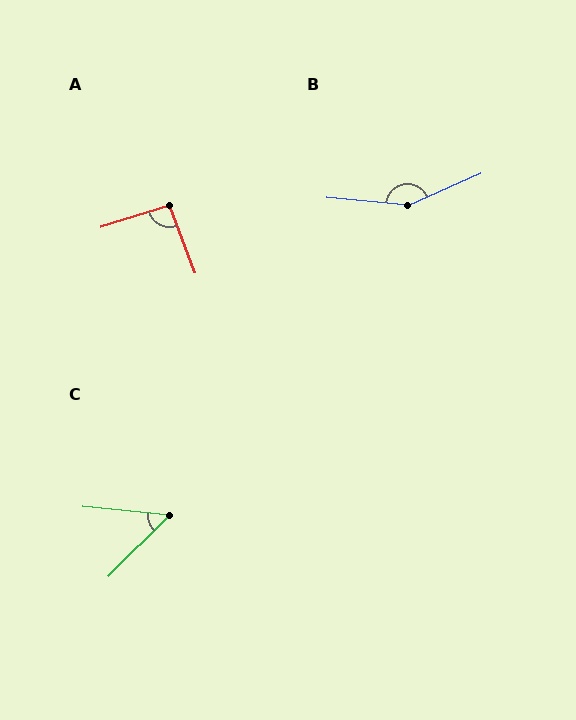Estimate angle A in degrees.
Approximately 93 degrees.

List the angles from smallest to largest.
C (51°), A (93°), B (151°).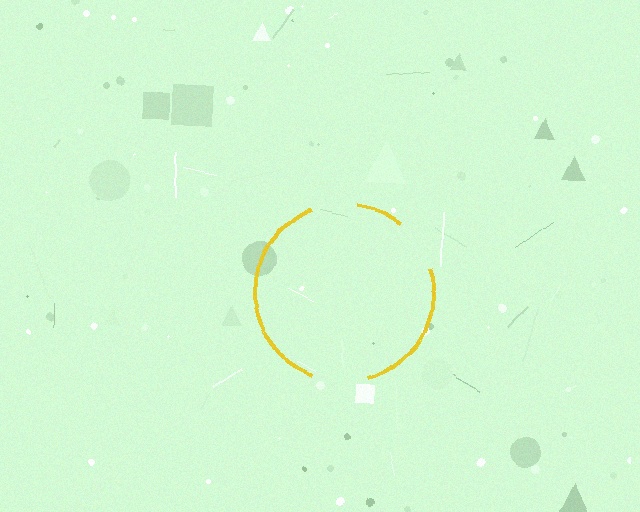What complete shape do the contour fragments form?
The contour fragments form a circle.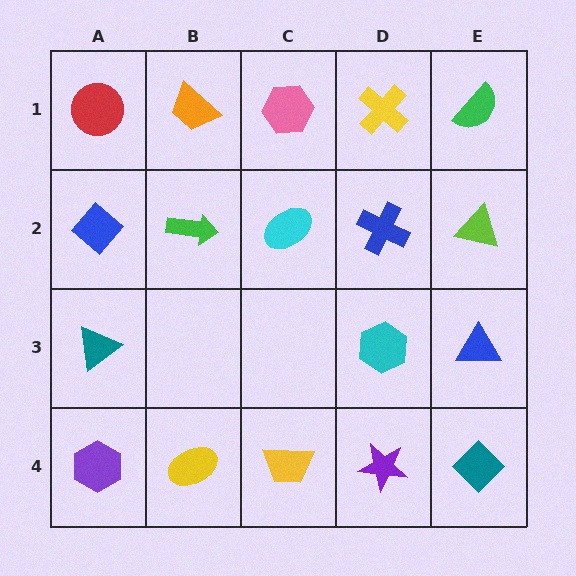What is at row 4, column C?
A yellow trapezoid.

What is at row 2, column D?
A blue cross.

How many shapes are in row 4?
5 shapes.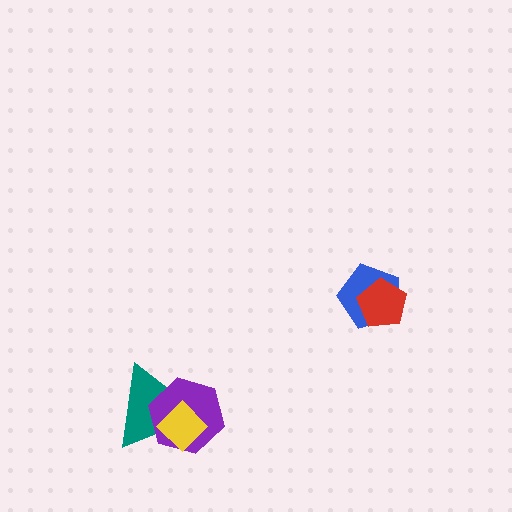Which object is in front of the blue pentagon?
The red pentagon is in front of the blue pentagon.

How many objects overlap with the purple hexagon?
2 objects overlap with the purple hexagon.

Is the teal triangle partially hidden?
Yes, it is partially covered by another shape.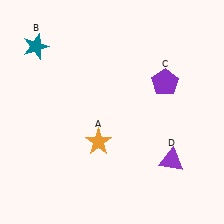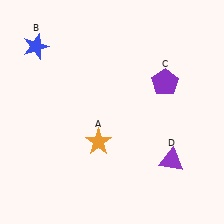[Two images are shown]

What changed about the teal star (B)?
In Image 1, B is teal. In Image 2, it changed to blue.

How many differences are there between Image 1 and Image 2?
There is 1 difference between the two images.